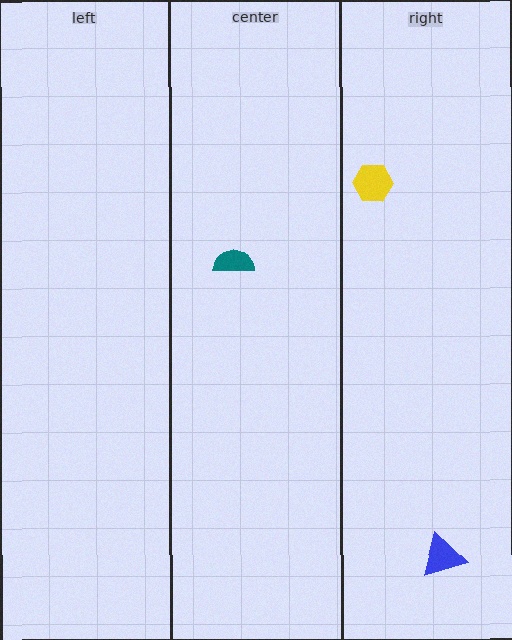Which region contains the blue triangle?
The right region.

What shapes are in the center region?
The teal semicircle.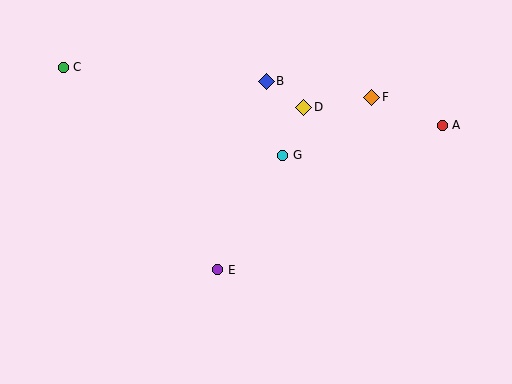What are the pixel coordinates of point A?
Point A is at (442, 125).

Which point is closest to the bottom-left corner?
Point E is closest to the bottom-left corner.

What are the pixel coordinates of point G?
Point G is at (283, 155).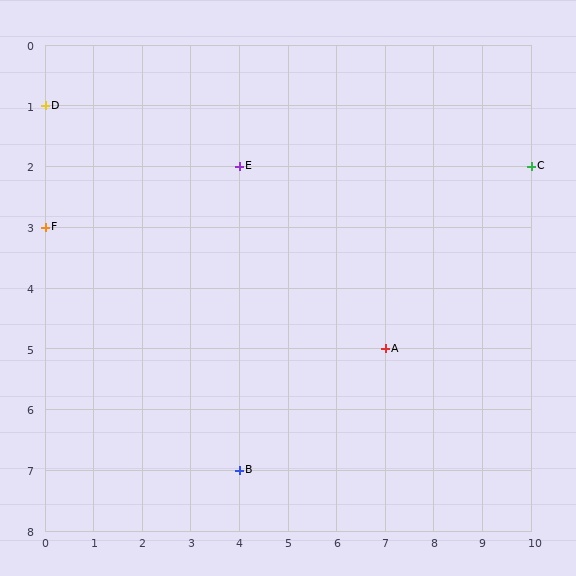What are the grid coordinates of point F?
Point F is at grid coordinates (0, 3).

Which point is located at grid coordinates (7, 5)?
Point A is at (7, 5).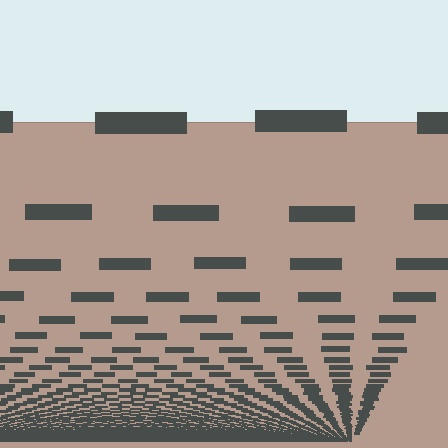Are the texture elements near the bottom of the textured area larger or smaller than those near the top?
Smaller. The gradient is inverted — elements near the bottom are smaller and denser.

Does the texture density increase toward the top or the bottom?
Density increases toward the bottom.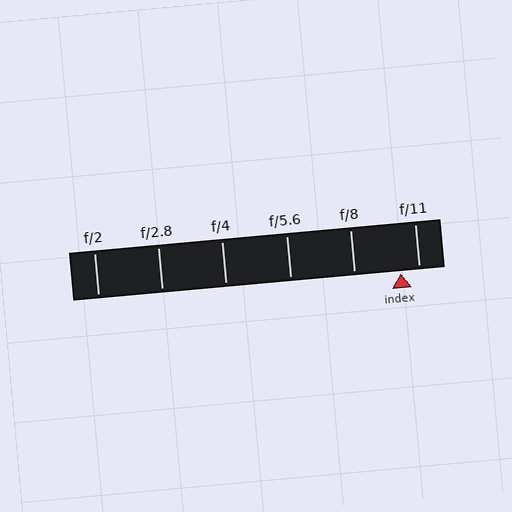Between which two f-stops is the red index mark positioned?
The index mark is between f/8 and f/11.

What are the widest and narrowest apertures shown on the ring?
The widest aperture shown is f/2 and the narrowest is f/11.